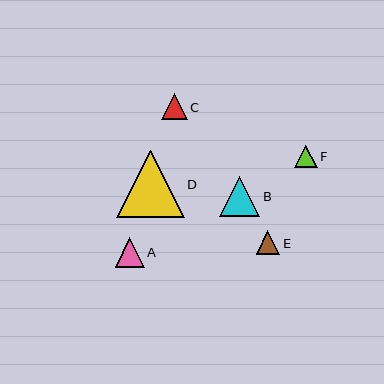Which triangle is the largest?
Triangle D is the largest with a size of approximately 68 pixels.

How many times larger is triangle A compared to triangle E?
Triangle A is approximately 1.2 times the size of triangle E.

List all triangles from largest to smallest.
From largest to smallest: D, B, A, C, E, F.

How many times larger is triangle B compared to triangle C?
Triangle B is approximately 1.6 times the size of triangle C.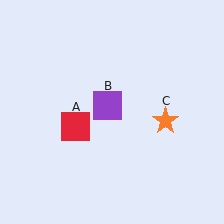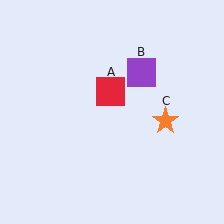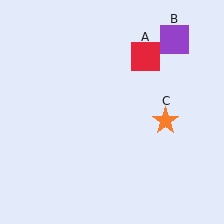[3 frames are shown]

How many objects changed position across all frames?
2 objects changed position: red square (object A), purple square (object B).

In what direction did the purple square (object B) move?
The purple square (object B) moved up and to the right.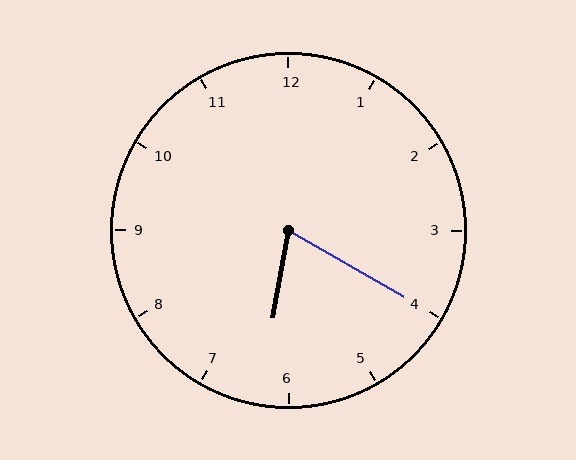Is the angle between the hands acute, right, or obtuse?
It is acute.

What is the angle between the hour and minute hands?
Approximately 70 degrees.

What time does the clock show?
6:20.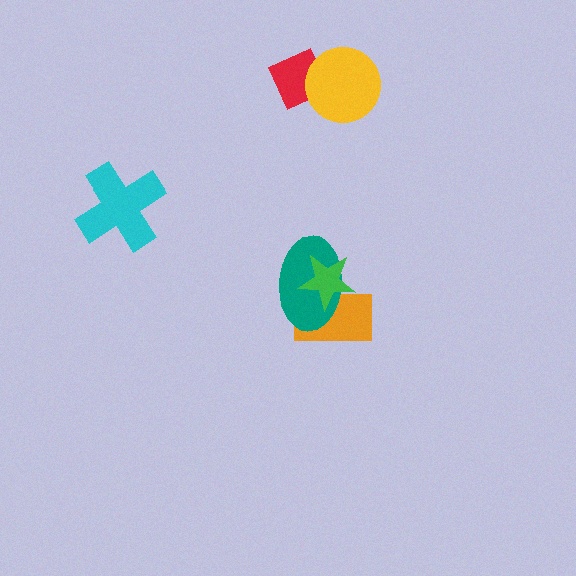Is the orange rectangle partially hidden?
Yes, it is partially covered by another shape.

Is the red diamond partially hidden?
Yes, it is partially covered by another shape.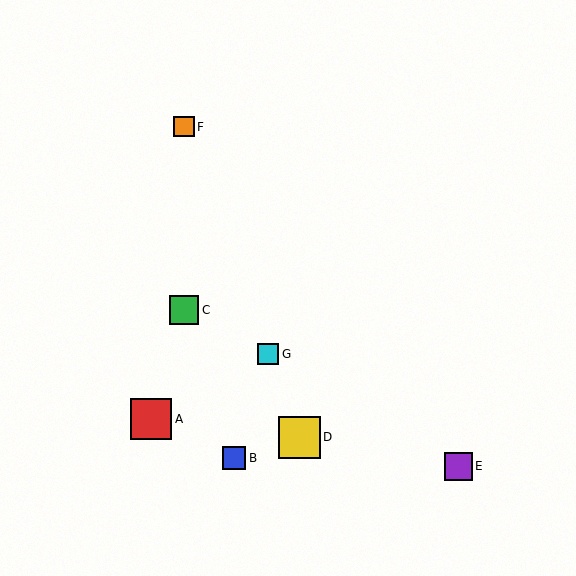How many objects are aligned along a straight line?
3 objects (D, F, G) are aligned along a straight line.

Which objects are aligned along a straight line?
Objects D, F, G are aligned along a straight line.